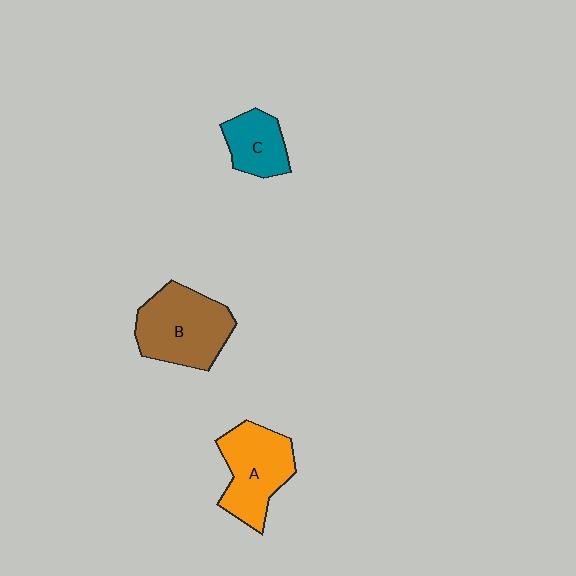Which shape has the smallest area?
Shape C (teal).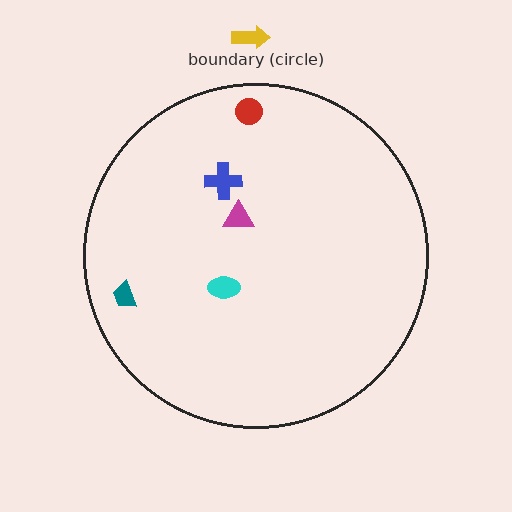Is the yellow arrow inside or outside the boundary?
Outside.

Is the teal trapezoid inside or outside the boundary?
Inside.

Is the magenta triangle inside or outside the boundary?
Inside.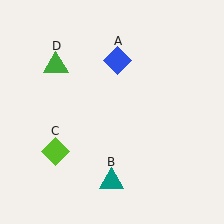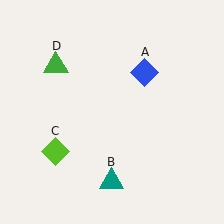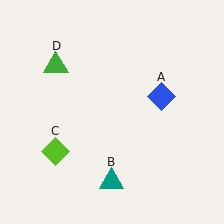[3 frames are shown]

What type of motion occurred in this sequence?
The blue diamond (object A) rotated clockwise around the center of the scene.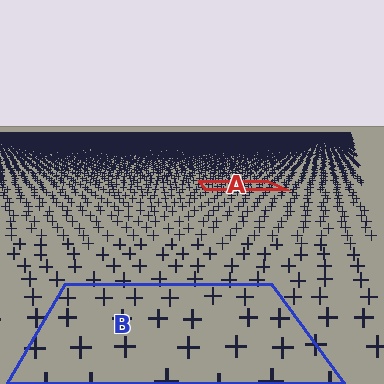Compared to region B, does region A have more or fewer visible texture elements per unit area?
Region A has more texture elements per unit area — they are packed more densely because it is farther away.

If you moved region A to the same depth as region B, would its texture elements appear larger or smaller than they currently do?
They would appear larger. At a closer depth, the same texture elements are projected at a bigger on-screen size.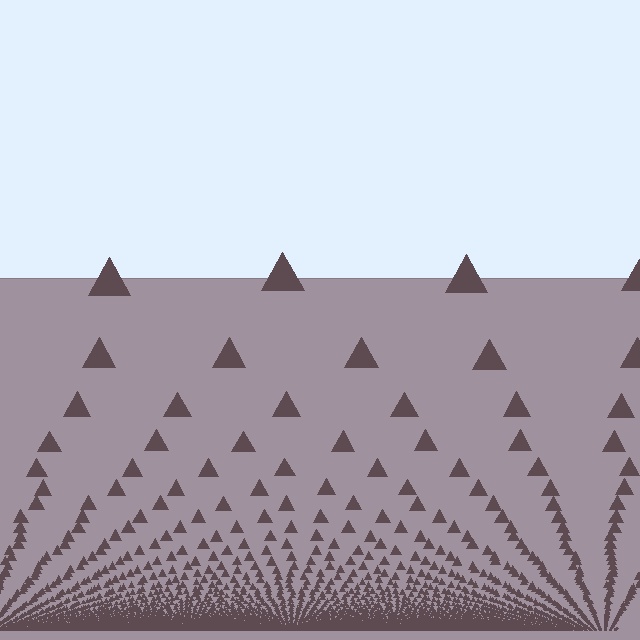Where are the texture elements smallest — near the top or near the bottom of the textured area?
Near the bottom.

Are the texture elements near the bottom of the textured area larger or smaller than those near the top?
Smaller. The gradient is inverted — elements near the bottom are smaller and denser.